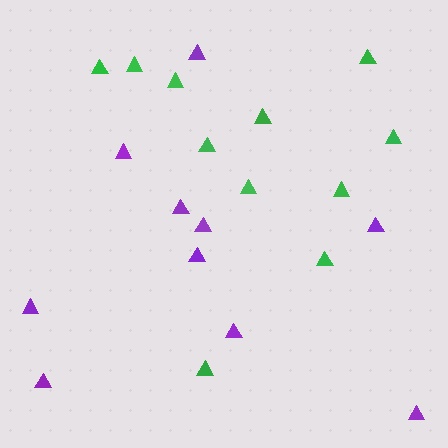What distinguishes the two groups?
There are 2 groups: one group of green triangles (11) and one group of purple triangles (10).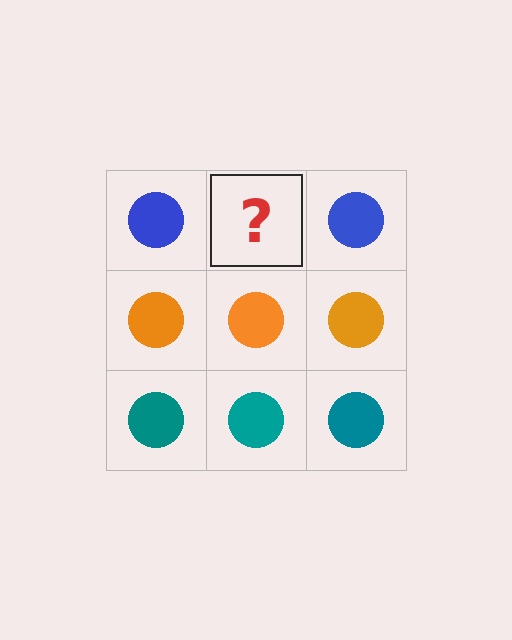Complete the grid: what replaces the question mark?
The question mark should be replaced with a blue circle.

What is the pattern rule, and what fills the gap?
The rule is that each row has a consistent color. The gap should be filled with a blue circle.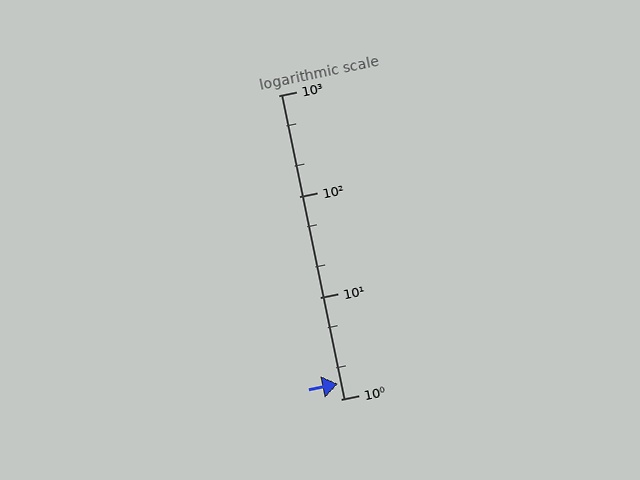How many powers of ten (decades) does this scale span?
The scale spans 3 decades, from 1 to 1000.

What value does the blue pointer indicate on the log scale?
The pointer indicates approximately 1.4.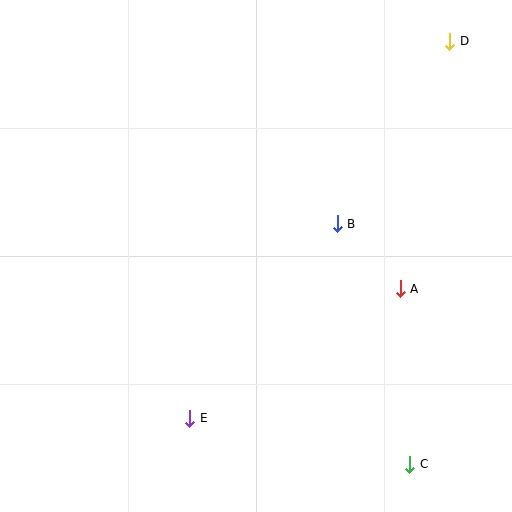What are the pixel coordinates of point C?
Point C is at (410, 464).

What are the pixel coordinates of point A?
Point A is at (400, 289).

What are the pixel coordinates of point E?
Point E is at (190, 418).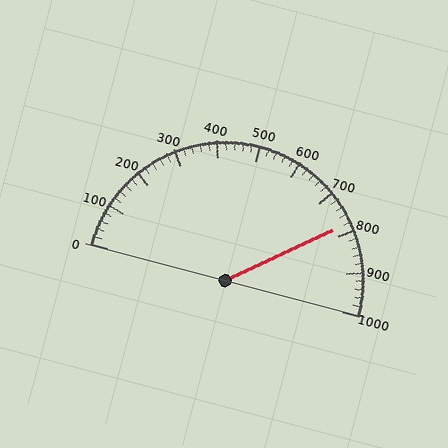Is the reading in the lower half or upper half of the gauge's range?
The reading is in the upper half of the range (0 to 1000).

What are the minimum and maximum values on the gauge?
The gauge ranges from 0 to 1000.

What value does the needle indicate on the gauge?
The needle indicates approximately 780.